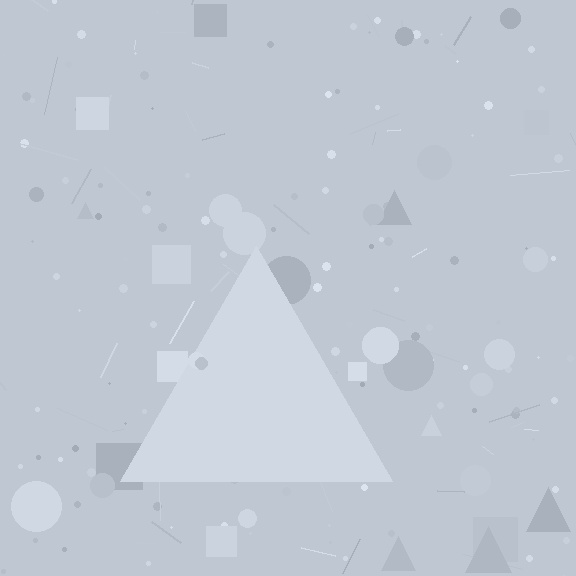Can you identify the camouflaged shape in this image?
The camouflaged shape is a triangle.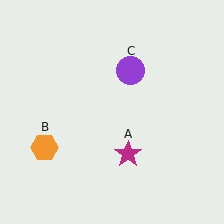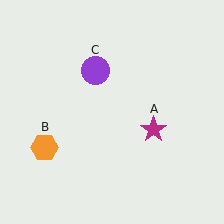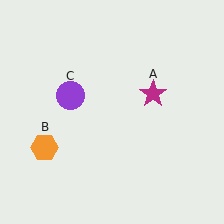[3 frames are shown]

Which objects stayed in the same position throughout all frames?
Orange hexagon (object B) remained stationary.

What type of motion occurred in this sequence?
The magenta star (object A), purple circle (object C) rotated counterclockwise around the center of the scene.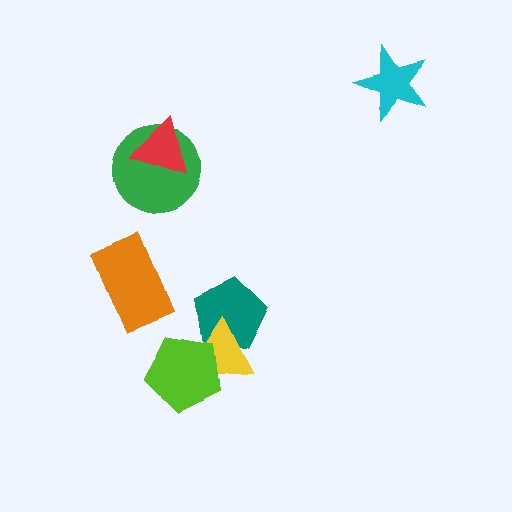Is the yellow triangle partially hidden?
Yes, it is partially covered by another shape.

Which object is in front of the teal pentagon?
The yellow triangle is in front of the teal pentagon.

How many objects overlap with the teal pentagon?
1 object overlaps with the teal pentagon.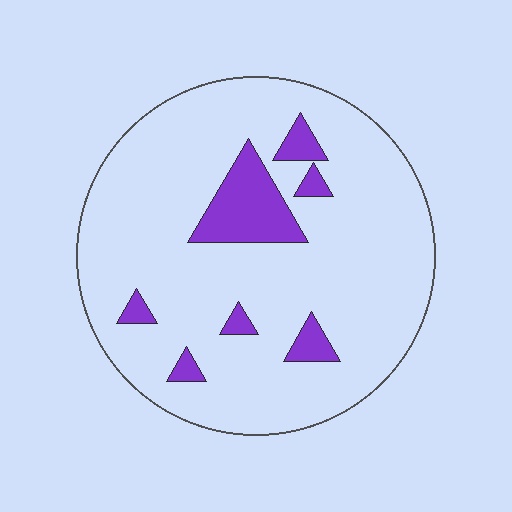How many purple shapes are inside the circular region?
7.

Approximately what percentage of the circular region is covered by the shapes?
Approximately 10%.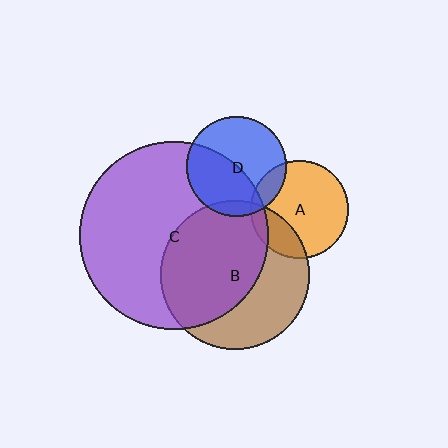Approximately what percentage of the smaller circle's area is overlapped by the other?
Approximately 15%.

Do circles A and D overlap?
Yes.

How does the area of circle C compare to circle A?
Approximately 3.7 times.